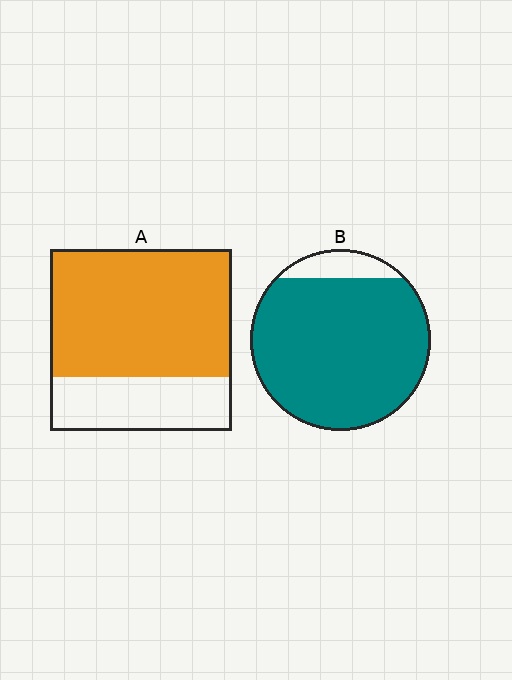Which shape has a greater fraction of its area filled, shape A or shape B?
Shape B.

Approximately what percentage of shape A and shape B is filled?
A is approximately 70% and B is approximately 90%.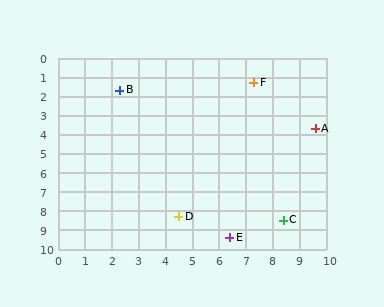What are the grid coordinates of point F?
Point F is at approximately (7.3, 1.3).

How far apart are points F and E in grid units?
Points F and E are about 8.1 grid units apart.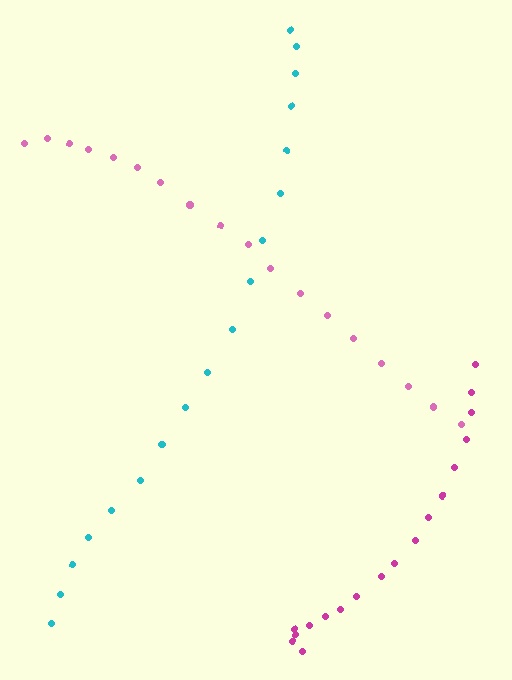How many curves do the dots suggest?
There are 3 distinct paths.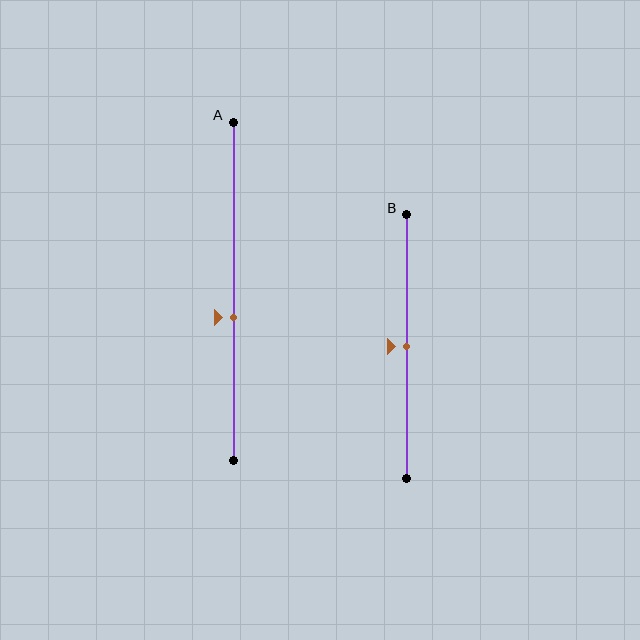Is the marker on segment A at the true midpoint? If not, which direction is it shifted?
No, the marker on segment A is shifted downward by about 8% of the segment length.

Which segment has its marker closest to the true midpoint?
Segment B has its marker closest to the true midpoint.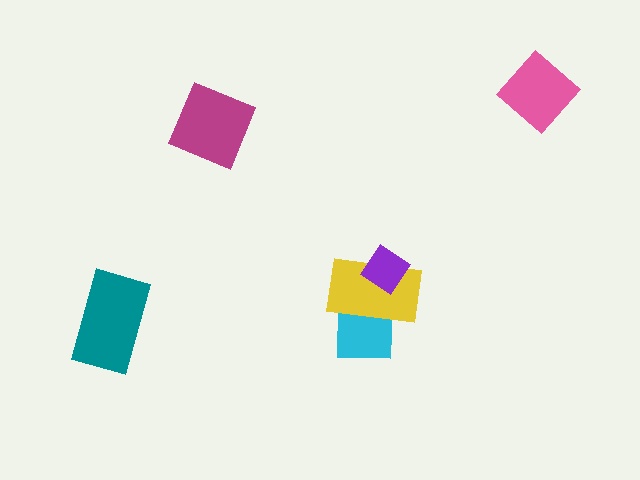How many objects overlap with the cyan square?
1 object overlaps with the cyan square.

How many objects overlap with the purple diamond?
1 object overlaps with the purple diamond.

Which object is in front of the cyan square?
The yellow rectangle is in front of the cyan square.